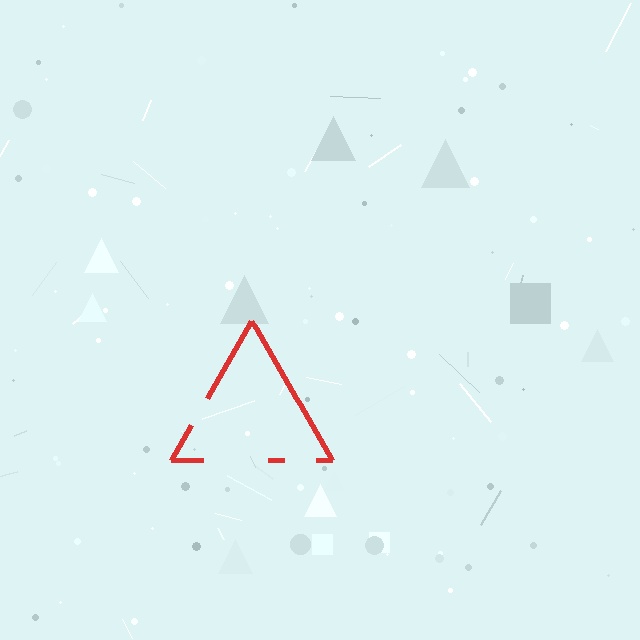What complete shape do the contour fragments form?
The contour fragments form a triangle.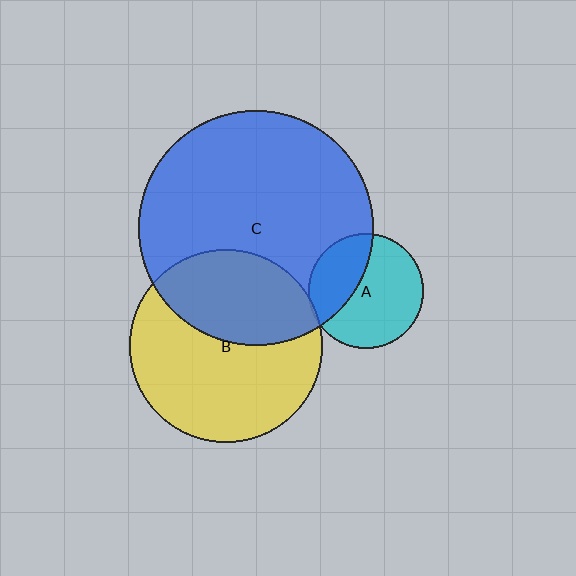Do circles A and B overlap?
Yes.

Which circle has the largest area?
Circle C (blue).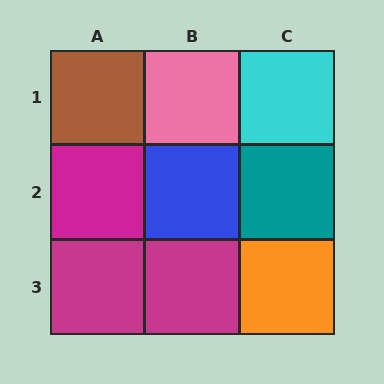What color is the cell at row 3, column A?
Magenta.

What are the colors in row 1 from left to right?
Brown, pink, cyan.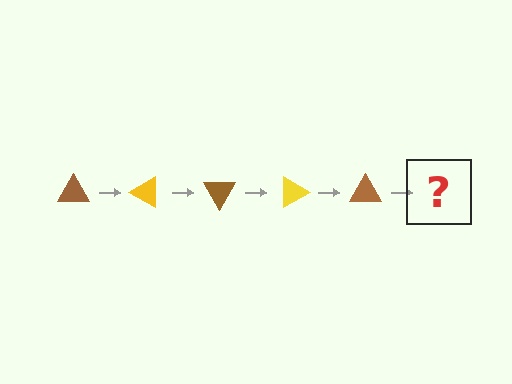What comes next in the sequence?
The next element should be a yellow triangle, rotated 150 degrees from the start.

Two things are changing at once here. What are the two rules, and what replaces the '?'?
The two rules are that it rotates 30 degrees each step and the color cycles through brown and yellow. The '?' should be a yellow triangle, rotated 150 degrees from the start.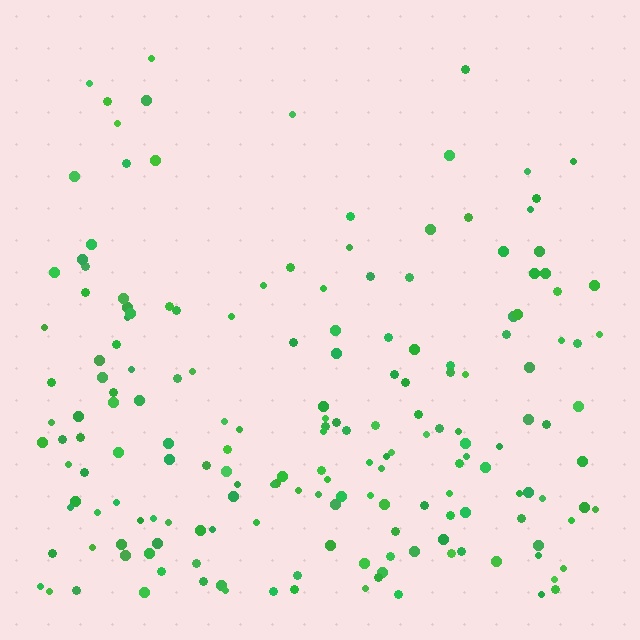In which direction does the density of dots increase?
From top to bottom, with the bottom side densest.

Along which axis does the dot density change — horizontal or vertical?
Vertical.